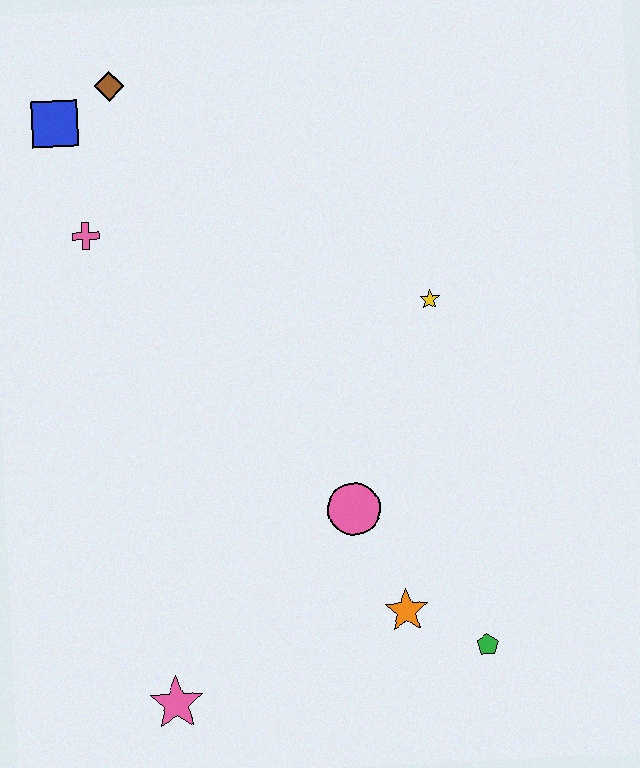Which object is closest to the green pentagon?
The orange star is closest to the green pentagon.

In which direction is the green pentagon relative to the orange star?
The green pentagon is to the right of the orange star.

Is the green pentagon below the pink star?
No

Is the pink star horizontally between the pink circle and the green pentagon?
No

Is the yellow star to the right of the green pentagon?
No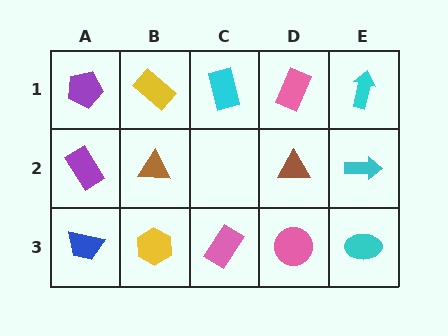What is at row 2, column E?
A cyan arrow.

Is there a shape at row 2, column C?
No, that cell is empty.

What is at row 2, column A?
A purple rectangle.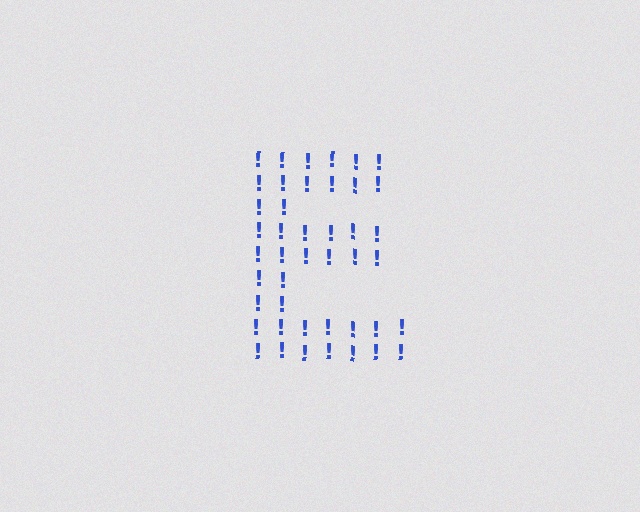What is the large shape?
The large shape is the letter E.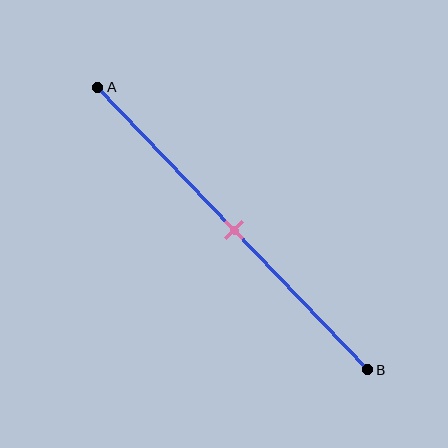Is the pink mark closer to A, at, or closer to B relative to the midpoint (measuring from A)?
The pink mark is approximately at the midpoint of segment AB.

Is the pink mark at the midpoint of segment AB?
Yes, the mark is approximately at the midpoint.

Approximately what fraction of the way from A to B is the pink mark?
The pink mark is approximately 50% of the way from A to B.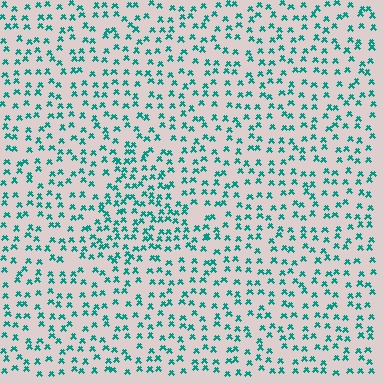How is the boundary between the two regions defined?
The boundary is defined by a change in element density (approximately 1.6x ratio). All elements are the same color, size, and shape.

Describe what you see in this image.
The image contains small teal elements arranged at two different densities. A triangle-shaped region is visible where the elements are more densely packed than the surrounding area.